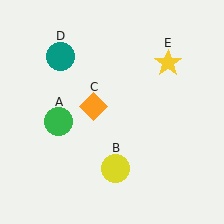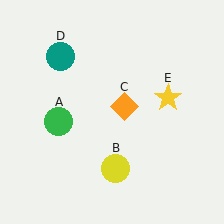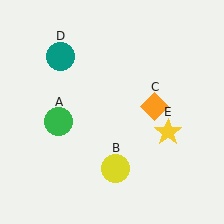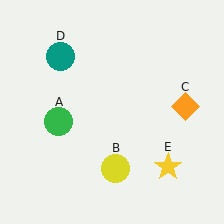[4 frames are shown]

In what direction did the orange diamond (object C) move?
The orange diamond (object C) moved right.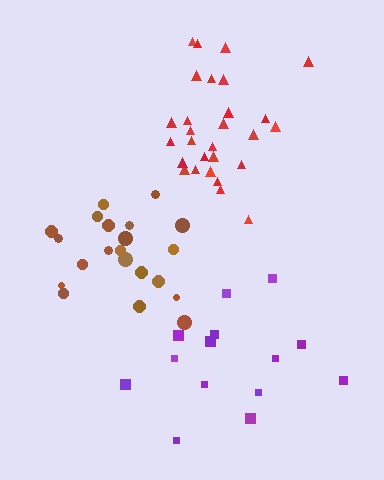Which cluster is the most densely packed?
Red.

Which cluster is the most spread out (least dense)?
Purple.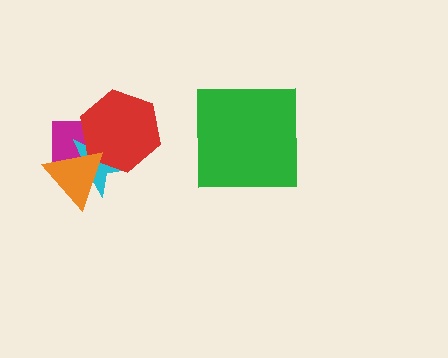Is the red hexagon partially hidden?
Yes, it is partially covered by another shape.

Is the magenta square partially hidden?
Yes, it is partially covered by another shape.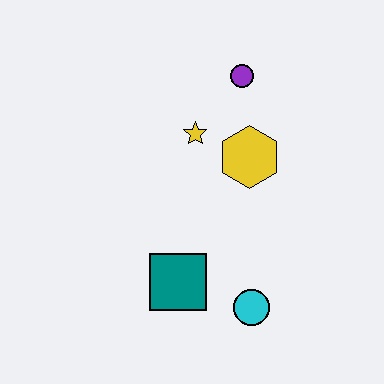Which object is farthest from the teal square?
The purple circle is farthest from the teal square.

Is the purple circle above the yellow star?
Yes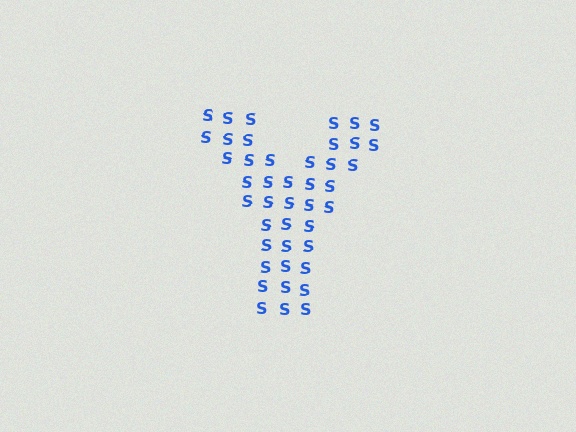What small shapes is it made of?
It is made of small letter S's.